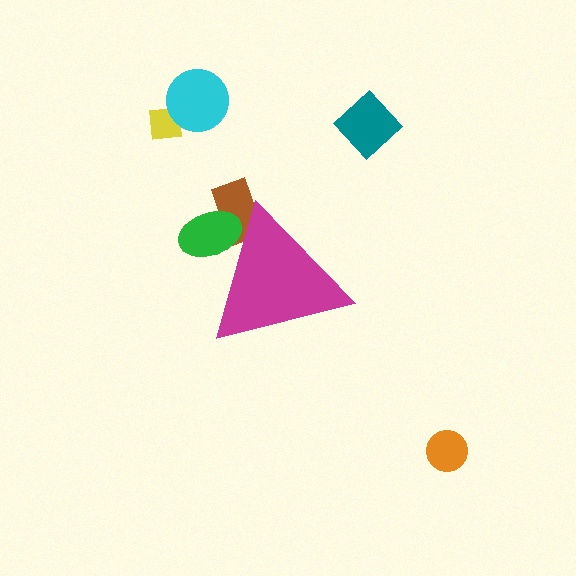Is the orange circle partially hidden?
No, the orange circle is fully visible.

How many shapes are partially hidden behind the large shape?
2 shapes are partially hidden.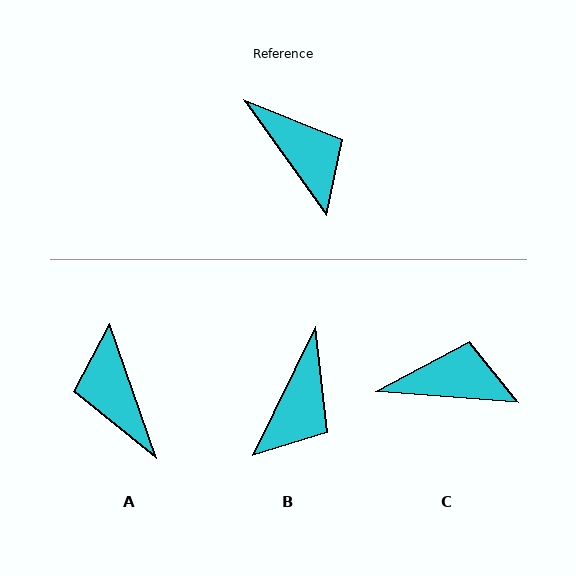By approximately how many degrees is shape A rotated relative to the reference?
Approximately 164 degrees counter-clockwise.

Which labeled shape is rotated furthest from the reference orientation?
A, about 164 degrees away.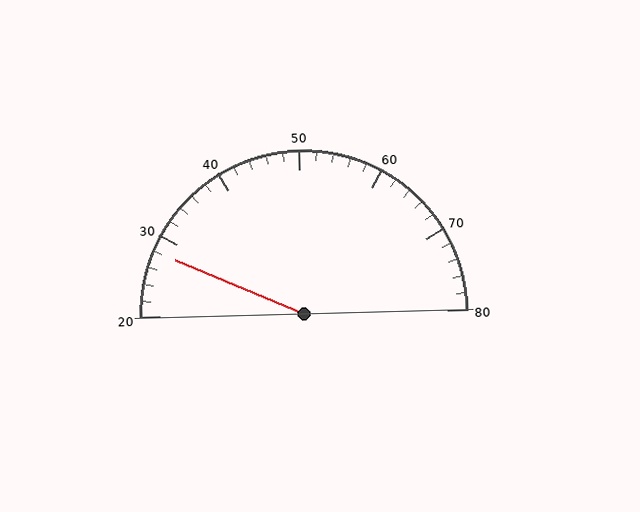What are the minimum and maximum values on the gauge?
The gauge ranges from 20 to 80.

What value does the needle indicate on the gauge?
The needle indicates approximately 28.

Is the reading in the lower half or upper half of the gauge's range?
The reading is in the lower half of the range (20 to 80).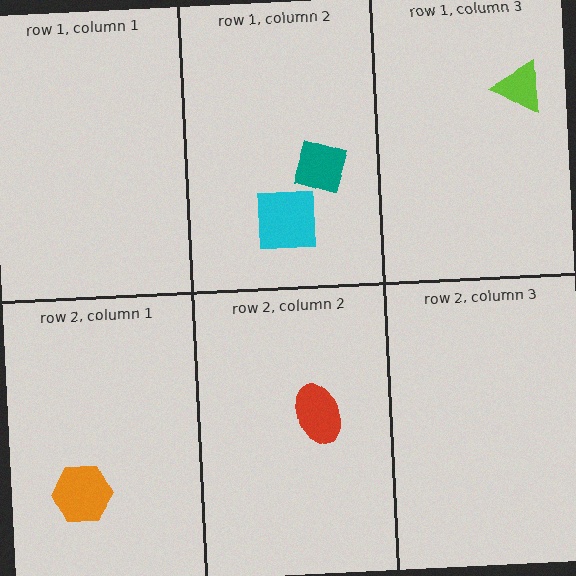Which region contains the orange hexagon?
The row 2, column 1 region.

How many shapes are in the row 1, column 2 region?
2.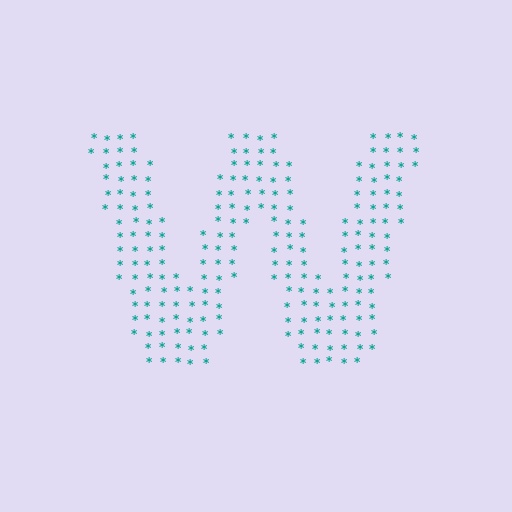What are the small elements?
The small elements are asterisks.